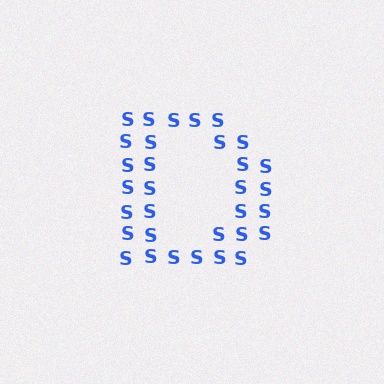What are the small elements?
The small elements are letter S's.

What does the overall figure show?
The overall figure shows the letter D.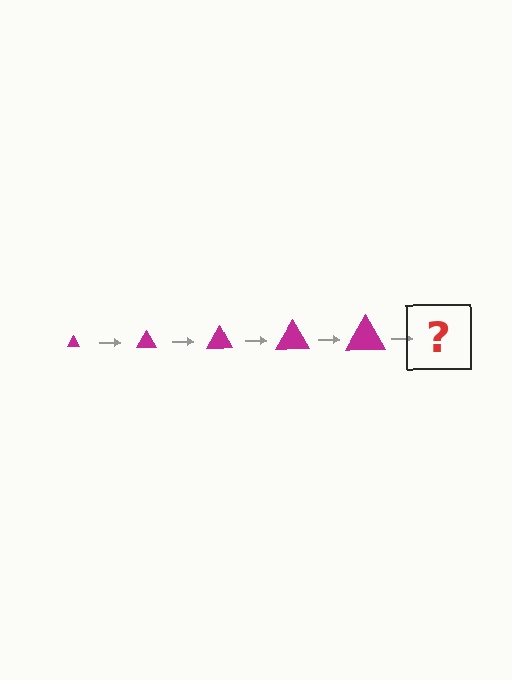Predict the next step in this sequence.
The next step is a magenta triangle, larger than the previous one.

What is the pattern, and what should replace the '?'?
The pattern is that the triangle gets progressively larger each step. The '?' should be a magenta triangle, larger than the previous one.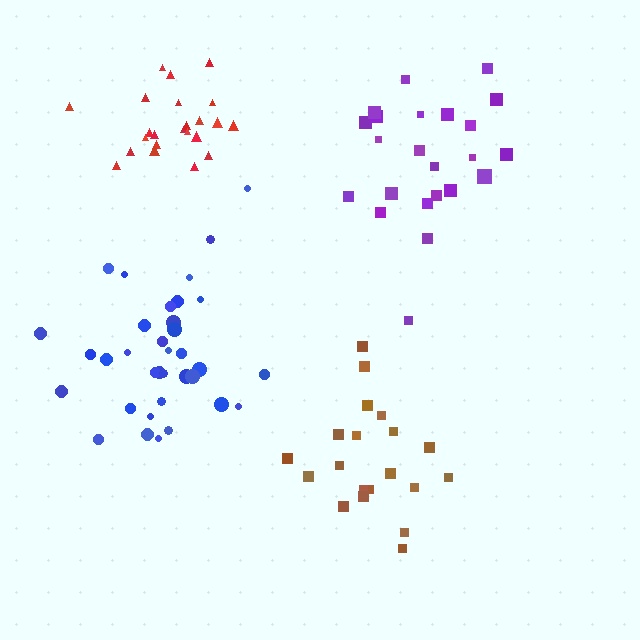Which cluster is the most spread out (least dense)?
Brown.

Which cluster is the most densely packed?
Red.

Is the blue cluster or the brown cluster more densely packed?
Blue.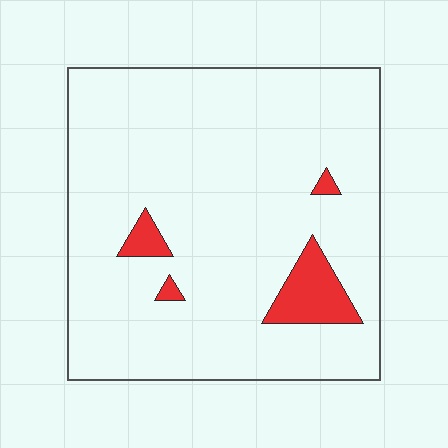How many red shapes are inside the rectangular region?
4.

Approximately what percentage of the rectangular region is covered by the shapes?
Approximately 5%.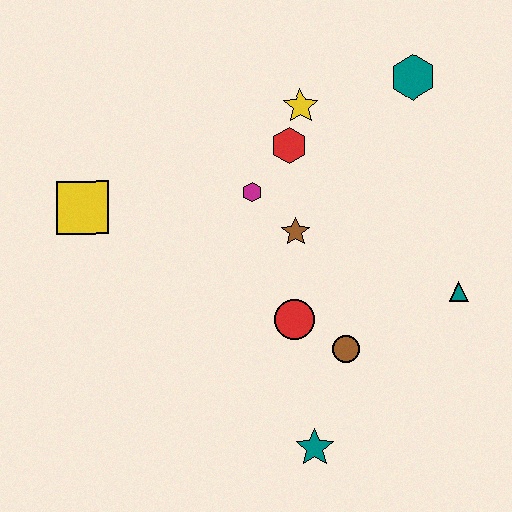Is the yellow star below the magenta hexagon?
No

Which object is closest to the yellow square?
The magenta hexagon is closest to the yellow square.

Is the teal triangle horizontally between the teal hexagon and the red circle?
No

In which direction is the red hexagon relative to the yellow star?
The red hexagon is below the yellow star.